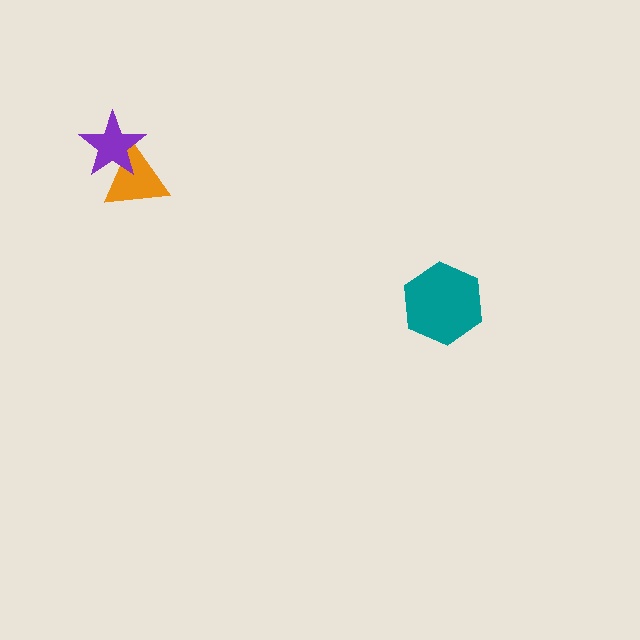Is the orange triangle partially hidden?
Yes, it is partially covered by another shape.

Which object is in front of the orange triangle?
The purple star is in front of the orange triangle.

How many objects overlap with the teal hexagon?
0 objects overlap with the teal hexagon.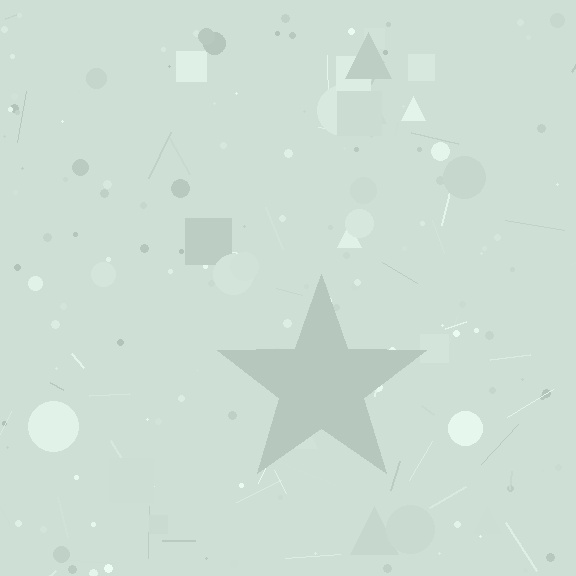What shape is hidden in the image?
A star is hidden in the image.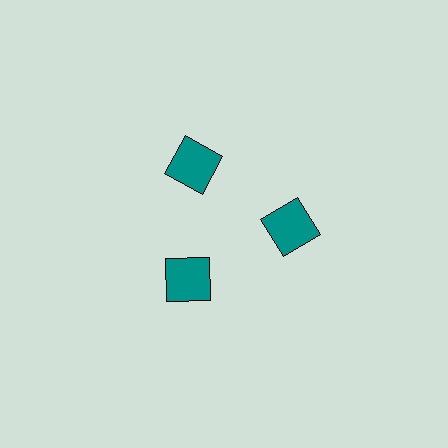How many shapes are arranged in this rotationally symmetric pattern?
There are 3 shapes, arranged in 3 groups of 1.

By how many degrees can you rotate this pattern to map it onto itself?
The pattern maps onto itself every 120 degrees of rotation.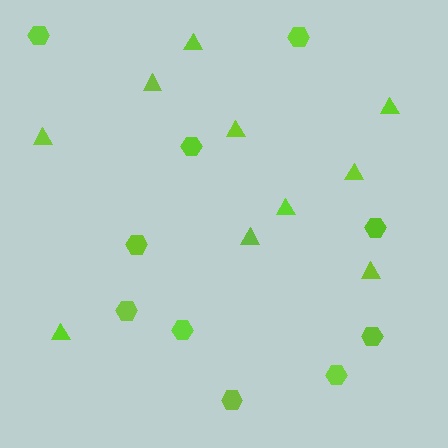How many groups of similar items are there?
There are 2 groups: one group of hexagons (10) and one group of triangles (10).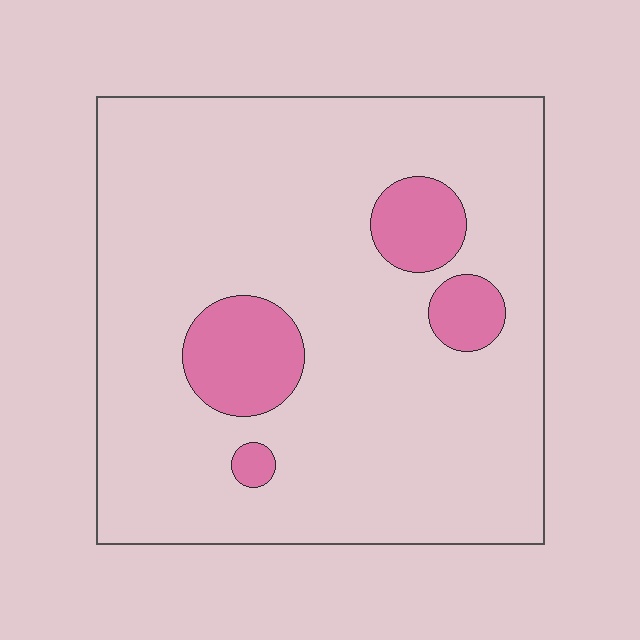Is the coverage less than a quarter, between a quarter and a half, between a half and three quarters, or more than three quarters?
Less than a quarter.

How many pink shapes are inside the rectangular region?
4.